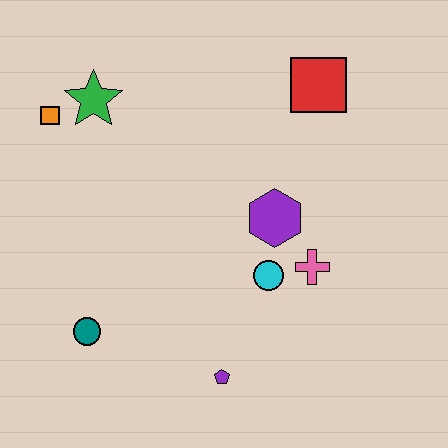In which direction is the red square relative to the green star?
The red square is to the right of the green star.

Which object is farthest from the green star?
The purple pentagon is farthest from the green star.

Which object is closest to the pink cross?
The cyan circle is closest to the pink cross.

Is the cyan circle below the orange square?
Yes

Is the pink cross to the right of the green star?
Yes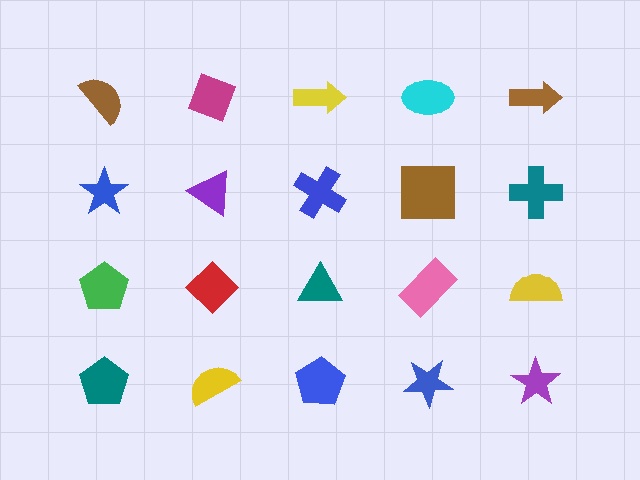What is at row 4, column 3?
A blue pentagon.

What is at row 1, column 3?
A yellow arrow.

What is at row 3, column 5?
A yellow semicircle.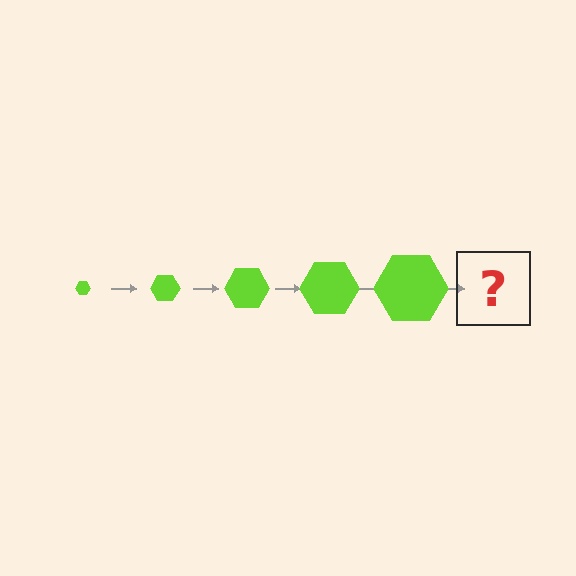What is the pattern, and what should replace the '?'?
The pattern is that the hexagon gets progressively larger each step. The '?' should be a lime hexagon, larger than the previous one.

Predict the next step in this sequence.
The next step is a lime hexagon, larger than the previous one.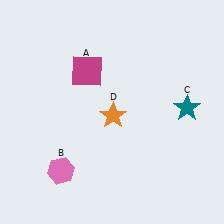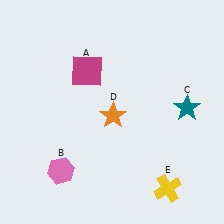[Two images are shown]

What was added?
A yellow cross (E) was added in Image 2.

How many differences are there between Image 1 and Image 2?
There is 1 difference between the two images.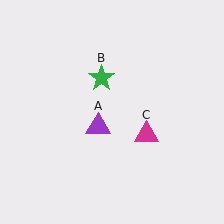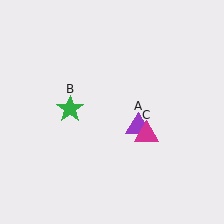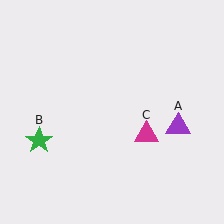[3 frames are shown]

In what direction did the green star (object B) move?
The green star (object B) moved down and to the left.